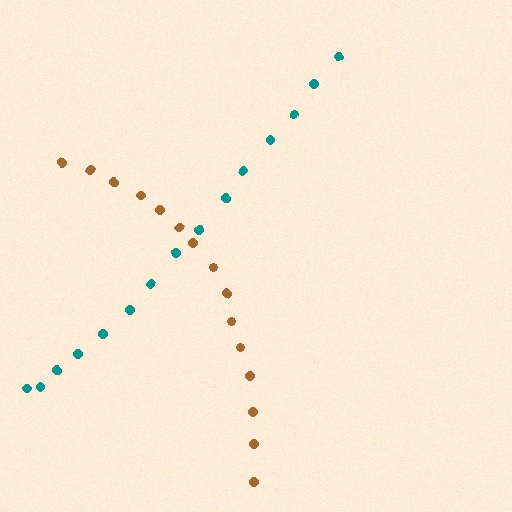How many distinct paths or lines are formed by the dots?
There are 2 distinct paths.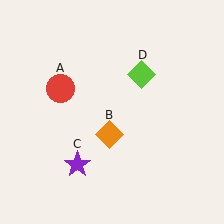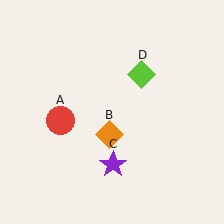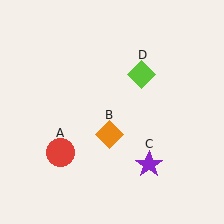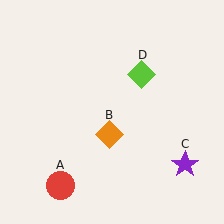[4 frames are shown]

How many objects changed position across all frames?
2 objects changed position: red circle (object A), purple star (object C).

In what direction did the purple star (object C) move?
The purple star (object C) moved right.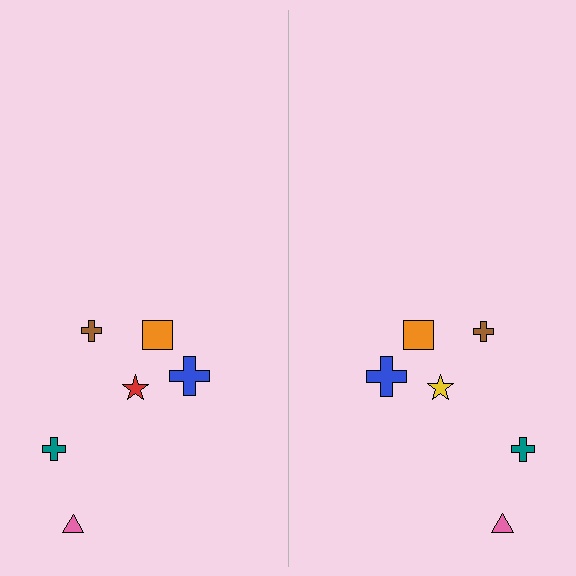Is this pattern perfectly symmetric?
No, the pattern is not perfectly symmetric. The yellow star on the right side breaks the symmetry — its mirror counterpart is red.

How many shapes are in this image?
There are 12 shapes in this image.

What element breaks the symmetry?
The yellow star on the right side breaks the symmetry — its mirror counterpart is red.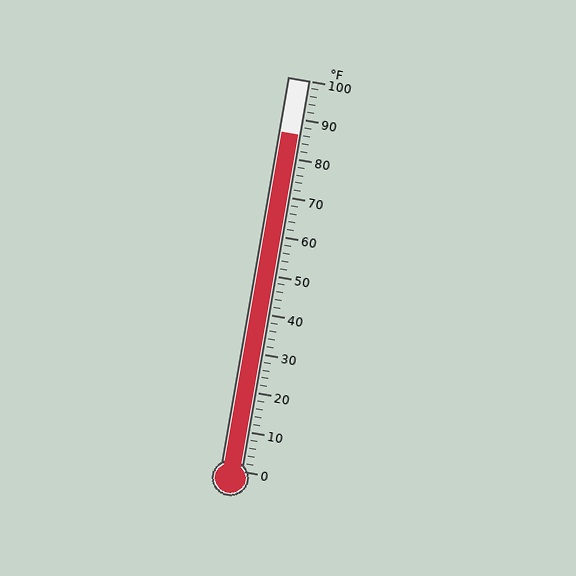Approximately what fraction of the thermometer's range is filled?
The thermometer is filled to approximately 85% of its range.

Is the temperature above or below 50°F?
The temperature is above 50°F.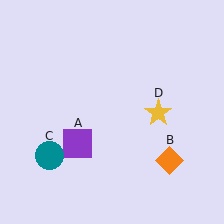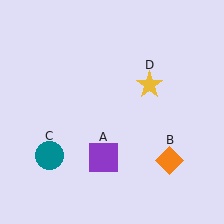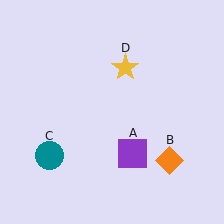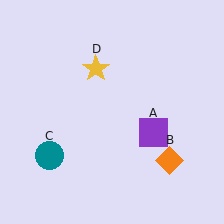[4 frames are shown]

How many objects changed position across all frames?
2 objects changed position: purple square (object A), yellow star (object D).